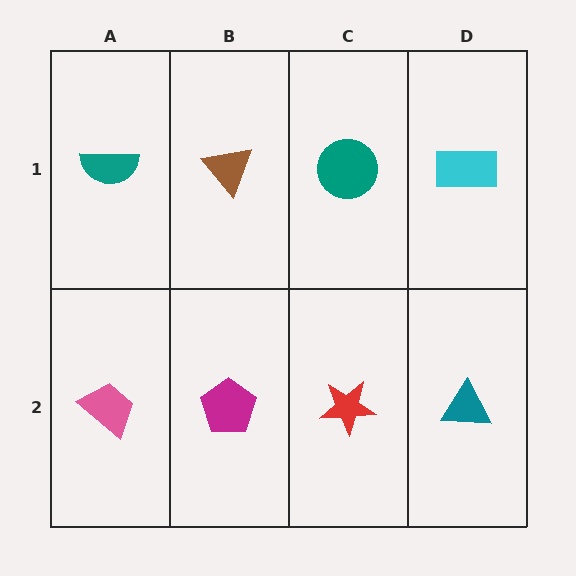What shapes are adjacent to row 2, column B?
A brown triangle (row 1, column B), a pink trapezoid (row 2, column A), a red star (row 2, column C).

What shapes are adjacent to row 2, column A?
A teal semicircle (row 1, column A), a magenta pentagon (row 2, column B).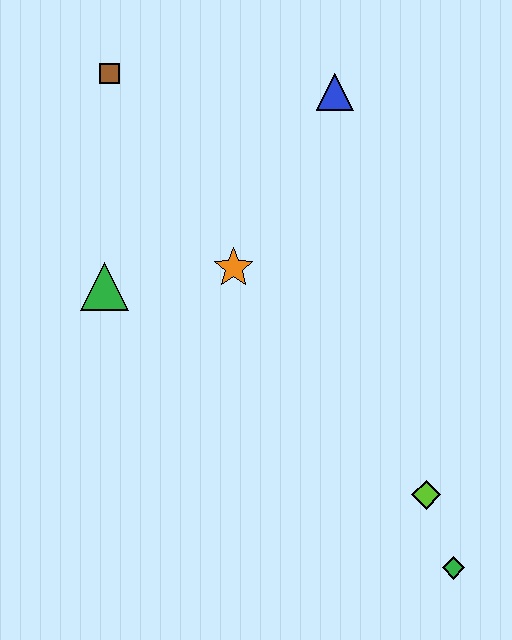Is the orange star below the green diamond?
No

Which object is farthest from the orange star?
The green diamond is farthest from the orange star.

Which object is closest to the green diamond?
The lime diamond is closest to the green diamond.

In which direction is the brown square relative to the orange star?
The brown square is above the orange star.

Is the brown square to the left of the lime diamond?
Yes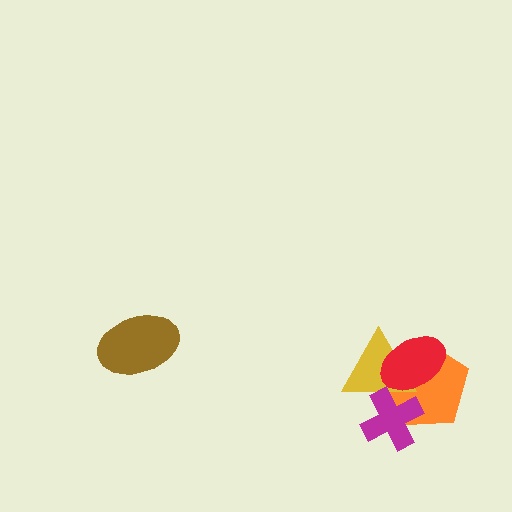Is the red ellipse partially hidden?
Yes, it is partially covered by another shape.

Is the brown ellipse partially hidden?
No, no other shape covers it.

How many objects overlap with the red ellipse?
3 objects overlap with the red ellipse.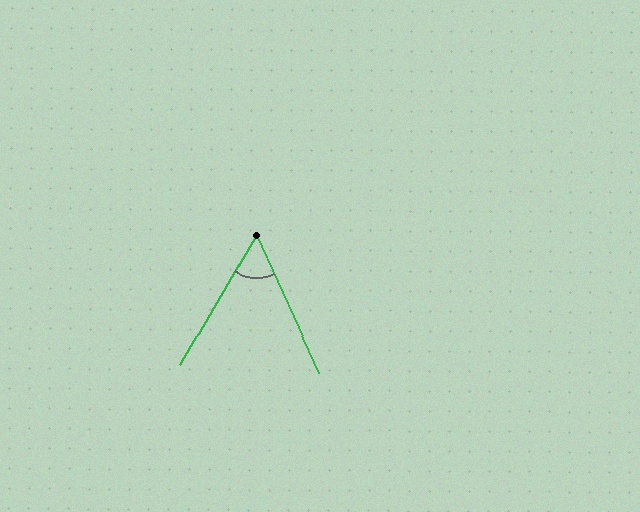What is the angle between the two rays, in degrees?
Approximately 55 degrees.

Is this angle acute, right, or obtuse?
It is acute.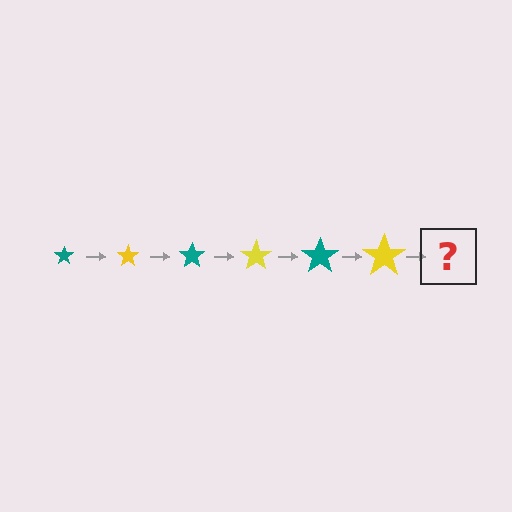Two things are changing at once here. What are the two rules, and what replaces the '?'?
The two rules are that the star grows larger each step and the color cycles through teal and yellow. The '?' should be a teal star, larger than the previous one.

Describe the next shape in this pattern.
It should be a teal star, larger than the previous one.